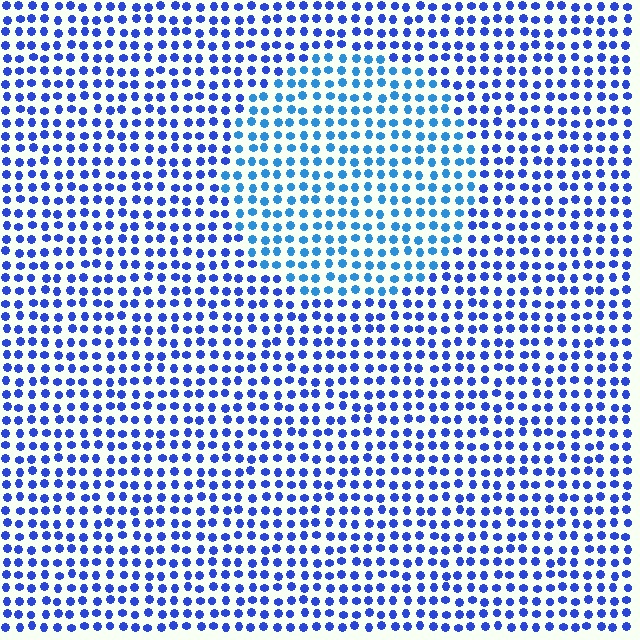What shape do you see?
I see a circle.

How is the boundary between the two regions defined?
The boundary is defined purely by a slight shift in hue (about 26 degrees). Spacing, size, and orientation are identical on both sides.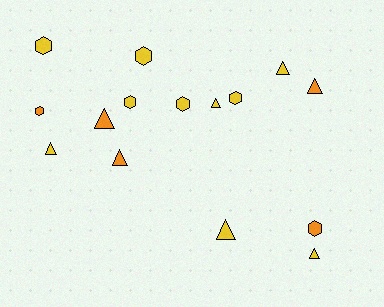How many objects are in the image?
There are 15 objects.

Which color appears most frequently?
Yellow, with 10 objects.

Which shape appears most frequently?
Triangle, with 8 objects.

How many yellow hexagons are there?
There are 5 yellow hexagons.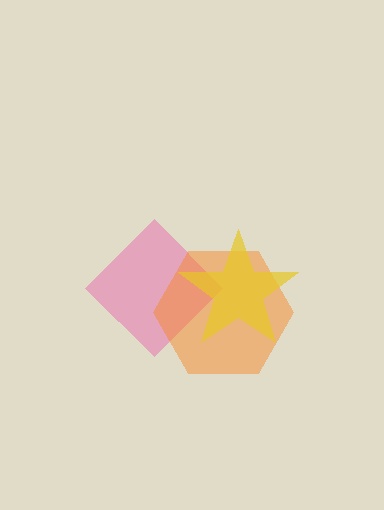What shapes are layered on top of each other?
The layered shapes are: a pink diamond, an orange hexagon, a yellow star.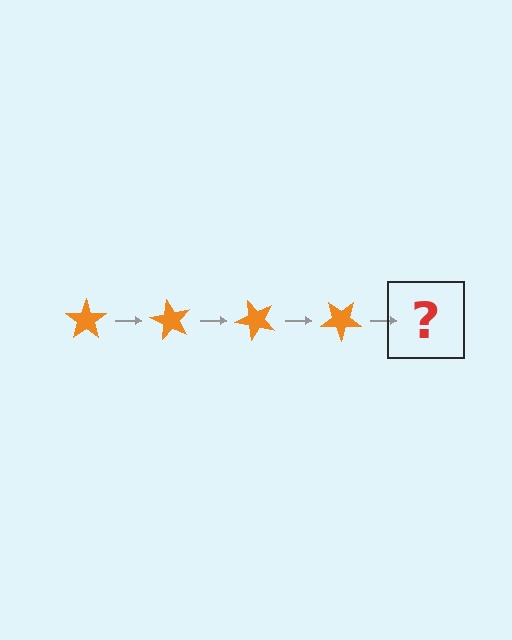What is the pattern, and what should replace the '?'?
The pattern is that the star rotates 60 degrees each step. The '?' should be an orange star rotated 240 degrees.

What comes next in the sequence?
The next element should be an orange star rotated 240 degrees.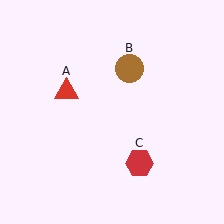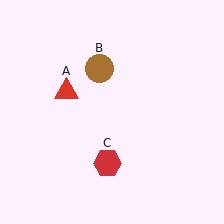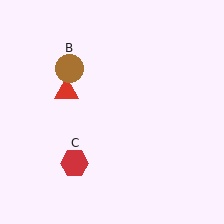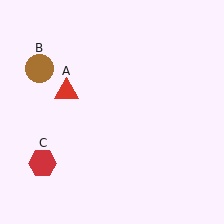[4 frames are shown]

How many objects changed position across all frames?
2 objects changed position: brown circle (object B), red hexagon (object C).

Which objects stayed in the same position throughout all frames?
Red triangle (object A) remained stationary.